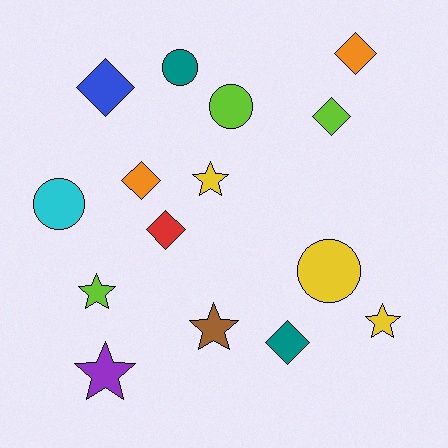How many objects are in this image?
There are 15 objects.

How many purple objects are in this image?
There is 1 purple object.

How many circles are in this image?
There are 4 circles.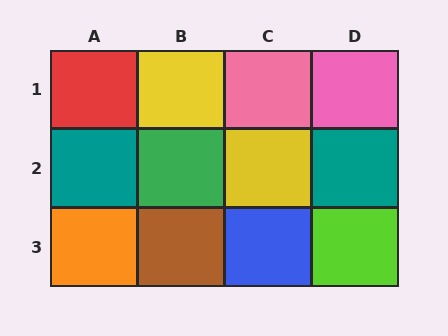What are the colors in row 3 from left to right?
Orange, brown, blue, lime.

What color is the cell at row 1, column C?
Pink.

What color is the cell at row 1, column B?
Yellow.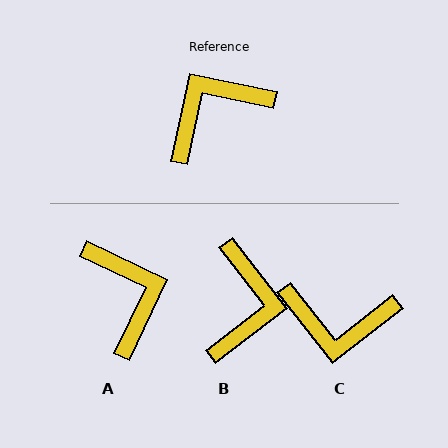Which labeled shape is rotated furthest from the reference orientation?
C, about 140 degrees away.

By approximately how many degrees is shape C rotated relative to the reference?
Approximately 140 degrees counter-clockwise.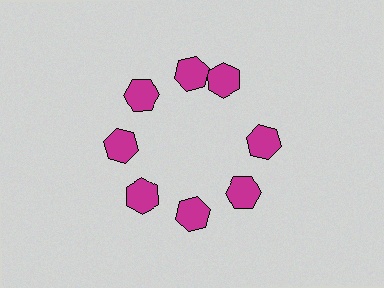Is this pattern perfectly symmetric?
No. The 8 magenta hexagons are arranged in a ring, but one element near the 2 o'clock position is rotated out of alignment along the ring, breaking the 8-fold rotational symmetry.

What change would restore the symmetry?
The symmetry would be restored by rotating it back into even spacing with its neighbors so that all 8 hexagons sit at equal angles and equal distance from the center.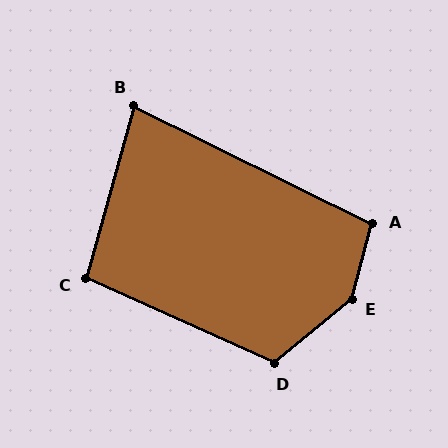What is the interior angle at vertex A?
Approximately 101 degrees (obtuse).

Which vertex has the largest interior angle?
E, at approximately 145 degrees.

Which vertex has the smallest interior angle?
B, at approximately 79 degrees.